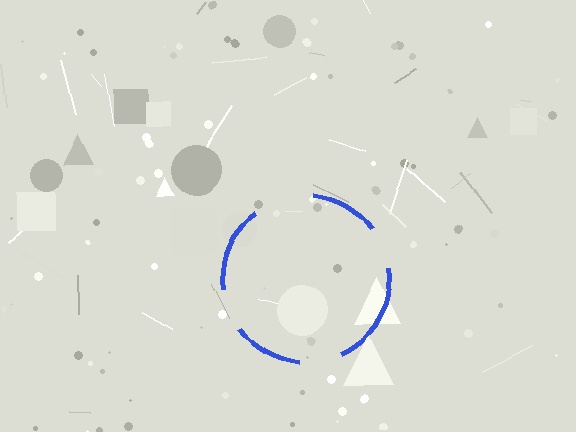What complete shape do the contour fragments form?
The contour fragments form a circle.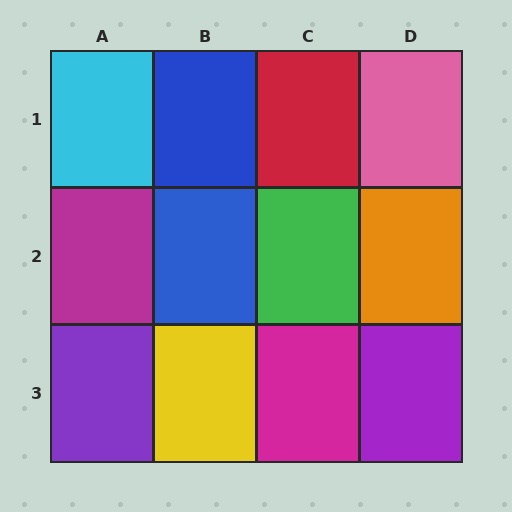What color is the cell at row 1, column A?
Cyan.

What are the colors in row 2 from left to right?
Magenta, blue, green, orange.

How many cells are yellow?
1 cell is yellow.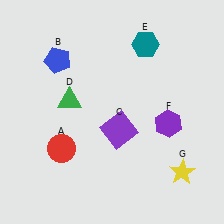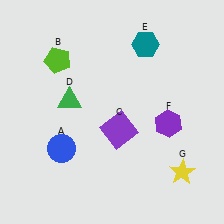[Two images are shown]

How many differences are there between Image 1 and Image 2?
There are 2 differences between the two images.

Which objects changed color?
A changed from red to blue. B changed from blue to lime.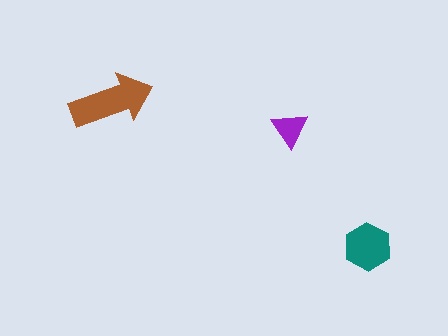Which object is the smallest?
The purple triangle.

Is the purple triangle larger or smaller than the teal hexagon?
Smaller.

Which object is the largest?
The brown arrow.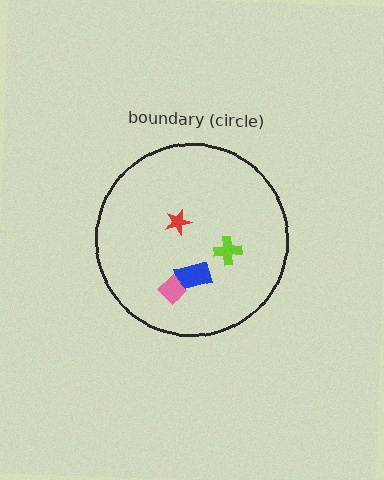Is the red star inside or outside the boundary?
Inside.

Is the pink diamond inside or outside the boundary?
Inside.